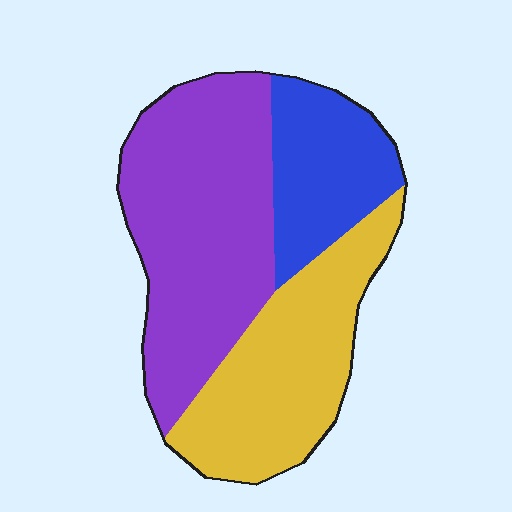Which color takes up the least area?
Blue, at roughly 20%.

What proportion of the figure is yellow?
Yellow takes up between a quarter and a half of the figure.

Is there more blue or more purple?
Purple.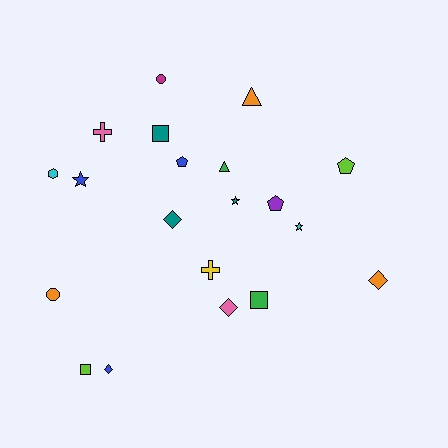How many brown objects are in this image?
There are no brown objects.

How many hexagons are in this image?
There is 1 hexagon.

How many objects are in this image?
There are 20 objects.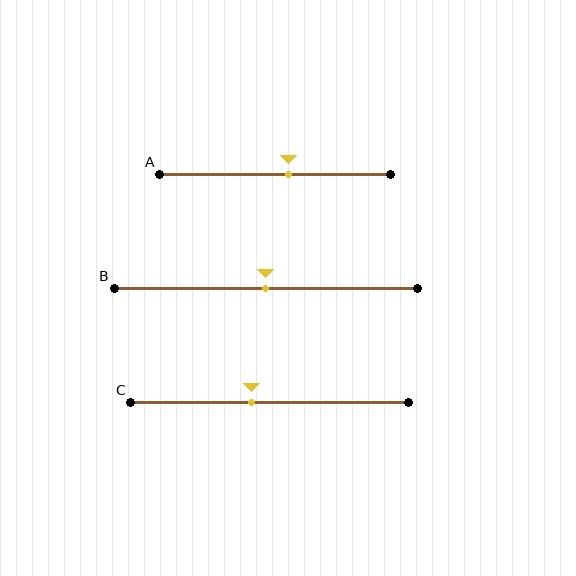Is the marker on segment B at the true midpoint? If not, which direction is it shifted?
Yes, the marker on segment B is at the true midpoint.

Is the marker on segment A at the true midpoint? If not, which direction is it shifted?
No, the marker on segment A is shifted to the right by about 6% of the segment length.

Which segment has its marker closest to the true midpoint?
Segment B has its marker closest to the true midpoint.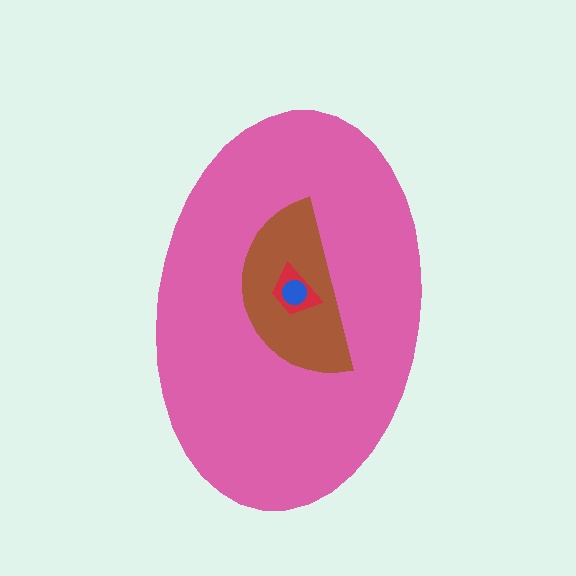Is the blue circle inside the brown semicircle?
Yes.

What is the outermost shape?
The pink ellipse.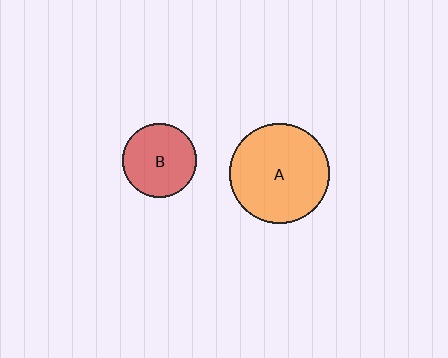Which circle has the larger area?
Circle A (orange).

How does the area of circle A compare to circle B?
Approximately 1.8 times.